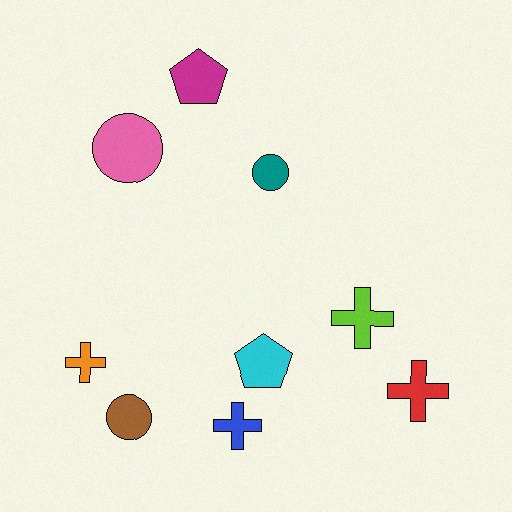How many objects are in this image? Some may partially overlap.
There are 9 objects.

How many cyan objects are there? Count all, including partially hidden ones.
There is 1 cyan object.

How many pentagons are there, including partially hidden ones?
There are 2 pentagons.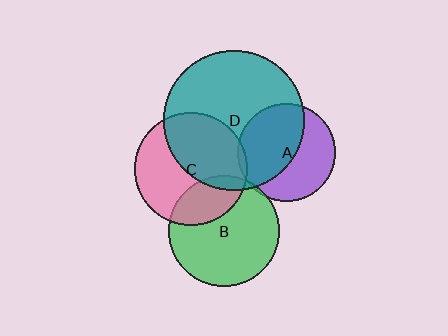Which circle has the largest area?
Circle D (teal).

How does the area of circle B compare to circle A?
Approximately 1.3 times.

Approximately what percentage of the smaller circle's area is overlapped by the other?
Approximately 55%.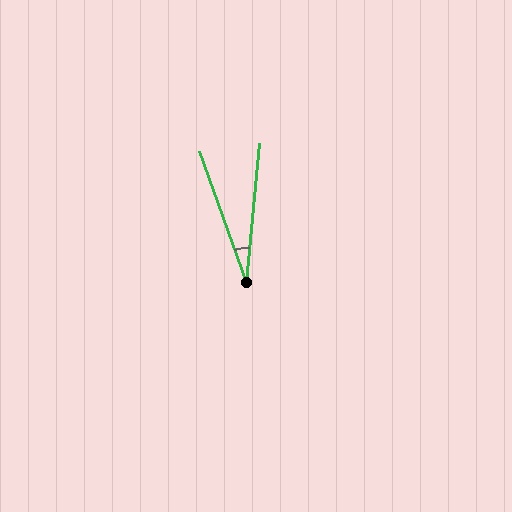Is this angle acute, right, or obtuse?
It is acute.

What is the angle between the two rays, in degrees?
Approximately 25 degrees.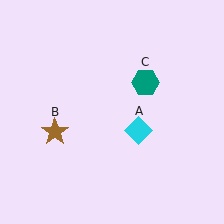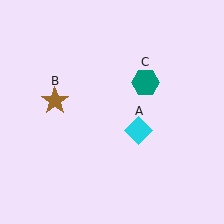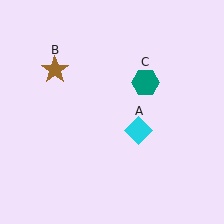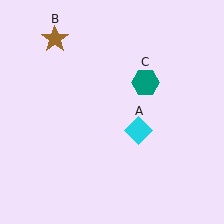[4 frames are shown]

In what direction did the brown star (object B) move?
The brown star (object B) moved up.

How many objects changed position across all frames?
1 object changed position: brown star (object B).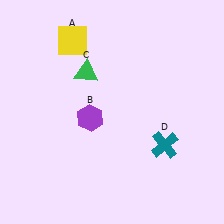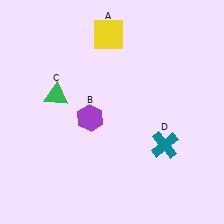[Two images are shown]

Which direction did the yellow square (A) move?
The yellow square (A) moved right.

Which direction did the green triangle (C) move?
The green triangle (C) moved left.